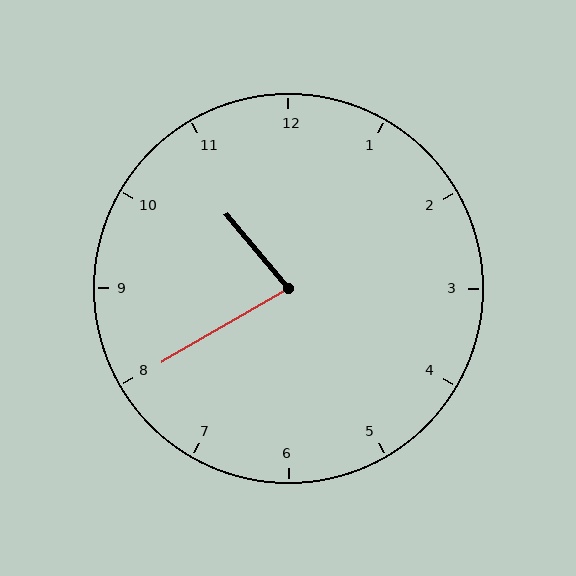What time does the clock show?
10:40.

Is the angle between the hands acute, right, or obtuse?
It is acute.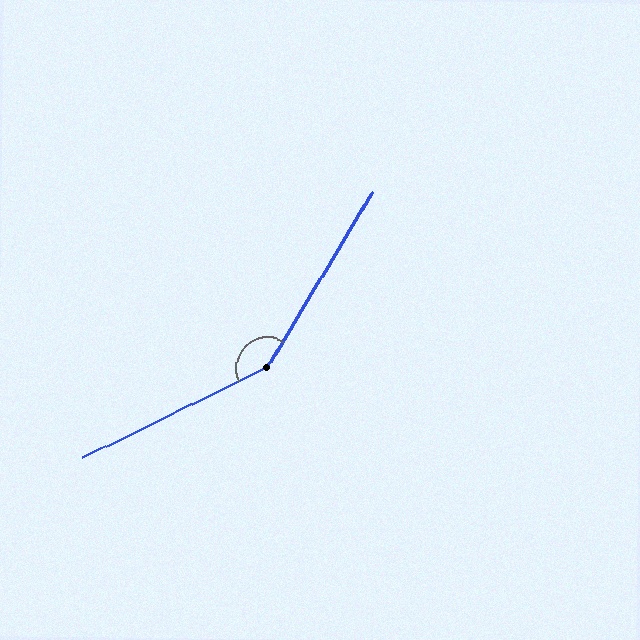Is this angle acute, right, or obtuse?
It is obtuse.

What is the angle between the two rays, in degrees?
Approximately 147 degrees.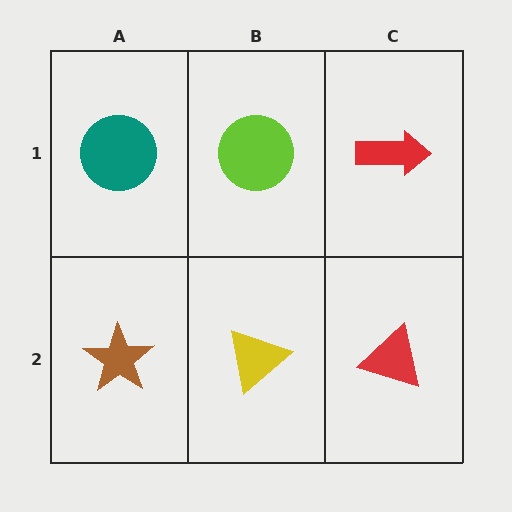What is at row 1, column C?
A red arrow.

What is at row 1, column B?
A lime circle.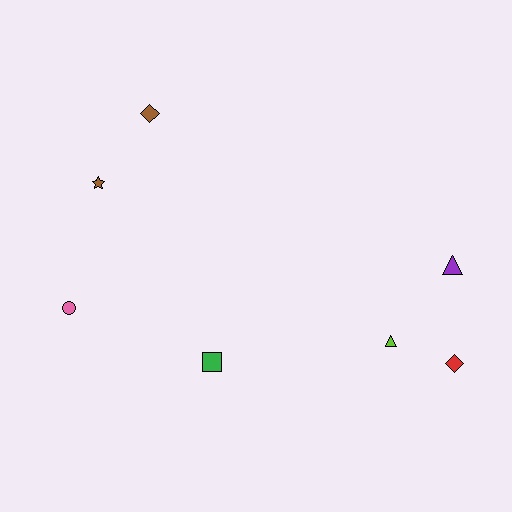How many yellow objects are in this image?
There are no yellow objects.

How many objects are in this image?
There are 7 objects.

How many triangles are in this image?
There are 2 triangles.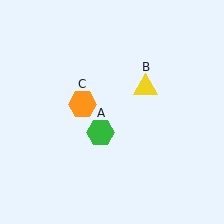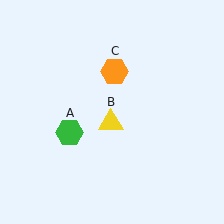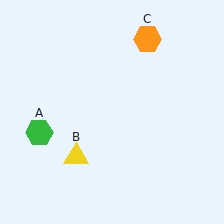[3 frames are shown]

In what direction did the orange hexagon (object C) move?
The orange hexagon (object C) moved up and to the right.